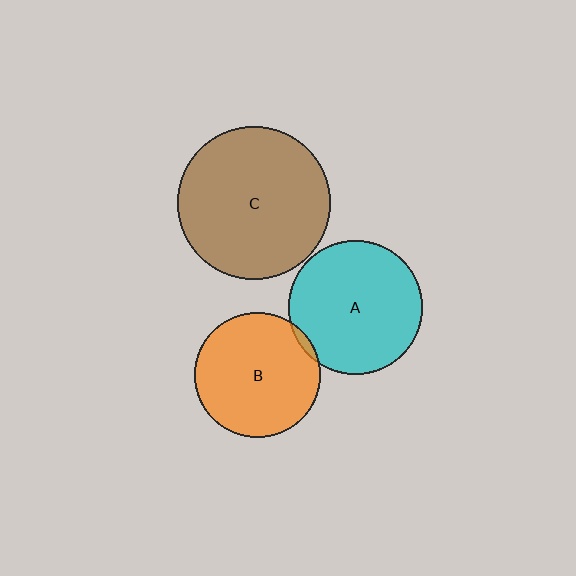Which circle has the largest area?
Circle C (brown).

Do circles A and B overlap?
Yes.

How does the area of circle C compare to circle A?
Approximately 1.3 times.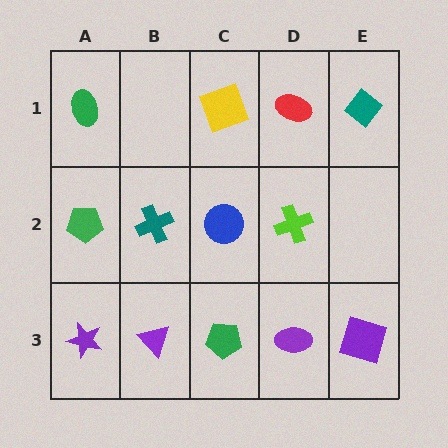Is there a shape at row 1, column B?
No, that cell is empty.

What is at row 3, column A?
A purple star.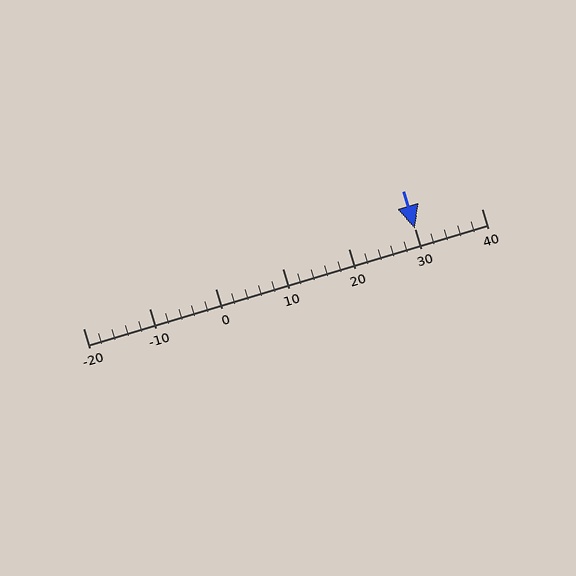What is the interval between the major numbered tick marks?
The major tick marks are spaced 10 units apart.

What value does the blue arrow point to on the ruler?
The blue arrow points to approximately 30.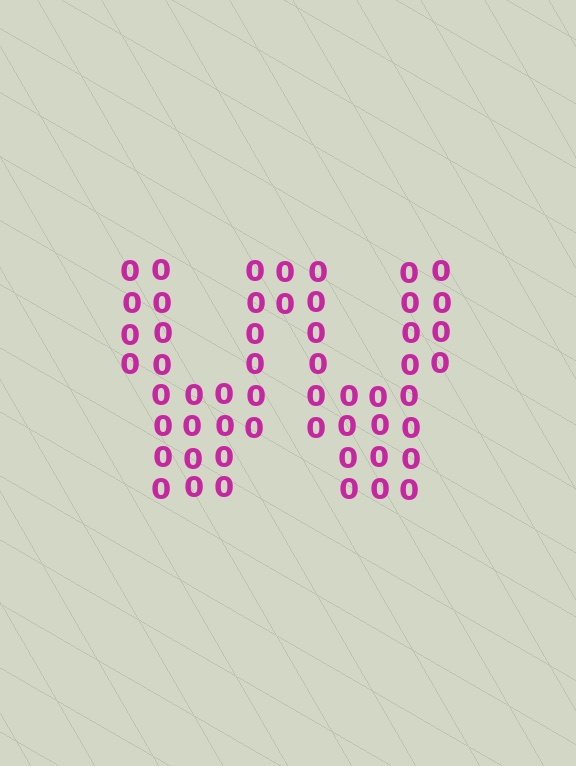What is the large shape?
The large shape is the letter W.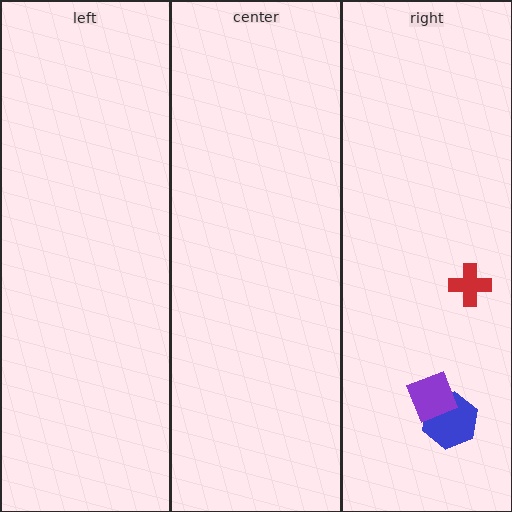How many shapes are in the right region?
3.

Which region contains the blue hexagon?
The right region.